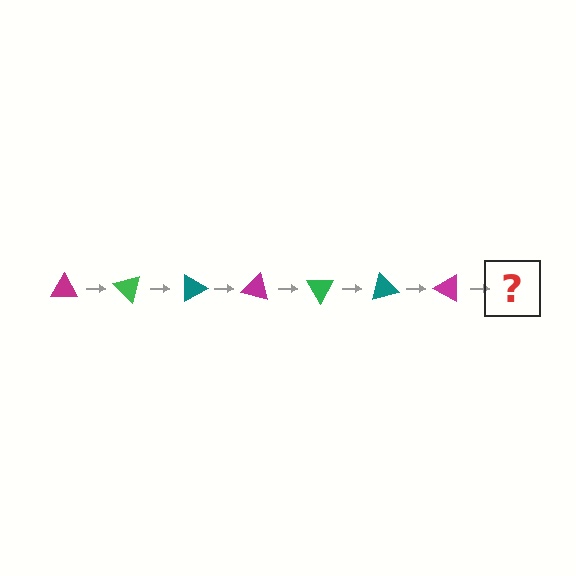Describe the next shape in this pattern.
It should be a green triangle, rotated 315 degrees from the start.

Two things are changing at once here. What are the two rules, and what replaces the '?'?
The two rules are that it rotates 45 degrees each step and the color cycles through magenta, green, and teal. The '?' should be a green triangle, rotated 315 degrees from the start.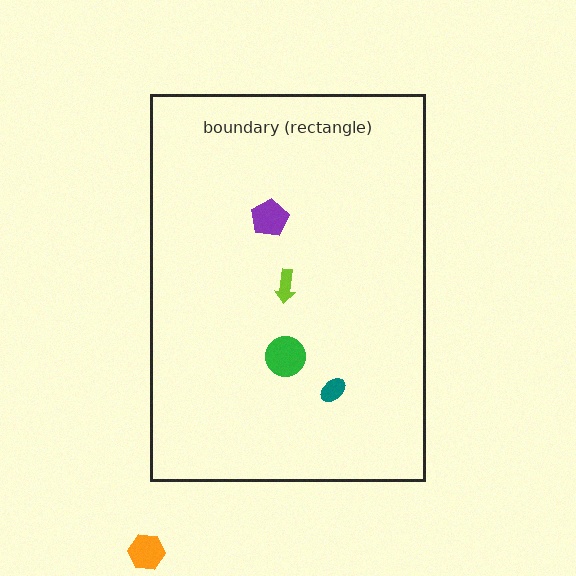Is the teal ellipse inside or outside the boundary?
Inside.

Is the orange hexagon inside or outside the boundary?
Outside.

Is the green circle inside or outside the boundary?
Inside.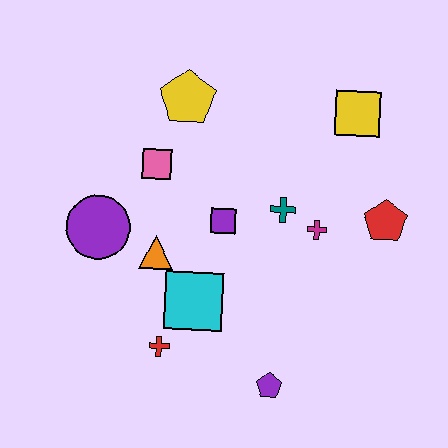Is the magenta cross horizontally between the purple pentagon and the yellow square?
Yes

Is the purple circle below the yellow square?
Yes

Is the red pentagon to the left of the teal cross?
No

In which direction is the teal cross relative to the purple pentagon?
The teal cross is above the purple pentagon.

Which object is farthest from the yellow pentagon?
The purple pentagon is farthest from the yellow pentagon.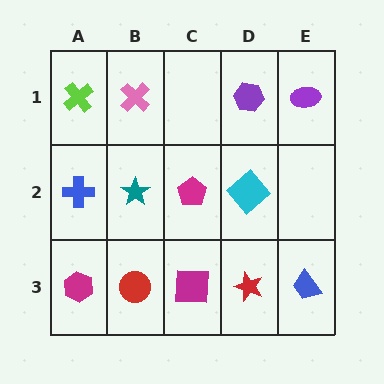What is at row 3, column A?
A magenta hexagon.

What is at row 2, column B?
A teal star.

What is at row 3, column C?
A magenta square.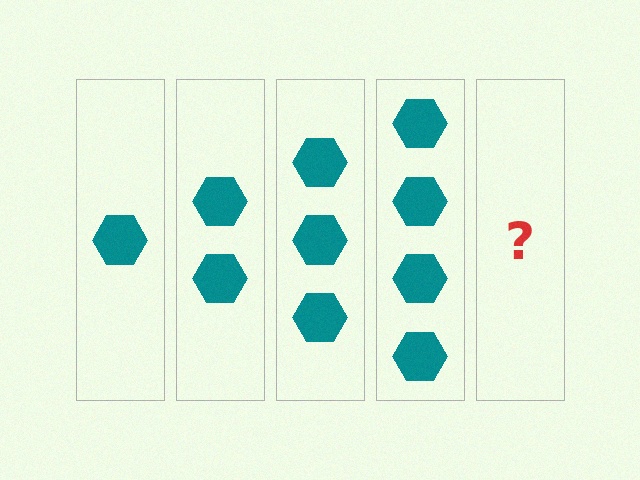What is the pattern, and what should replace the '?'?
The pattern is that each step adds one more hexagon. The '?' should be 5 hexagons.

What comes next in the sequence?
The next element should be 5 hexagons.